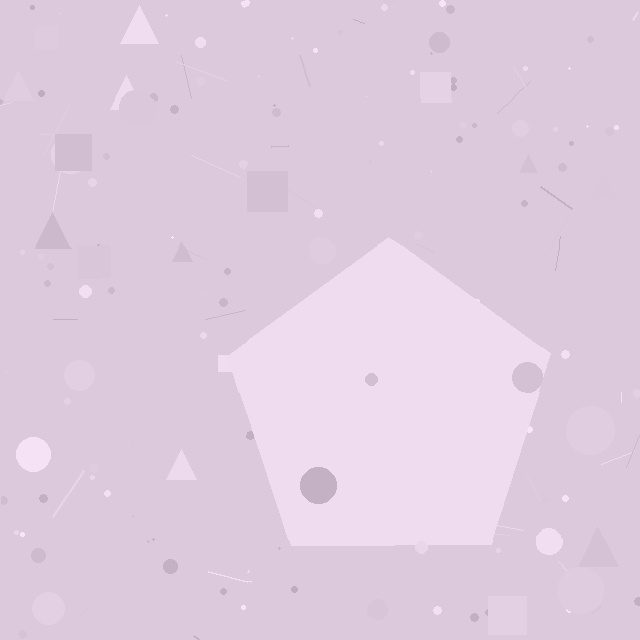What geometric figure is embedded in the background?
A pentagon is embedded in the background.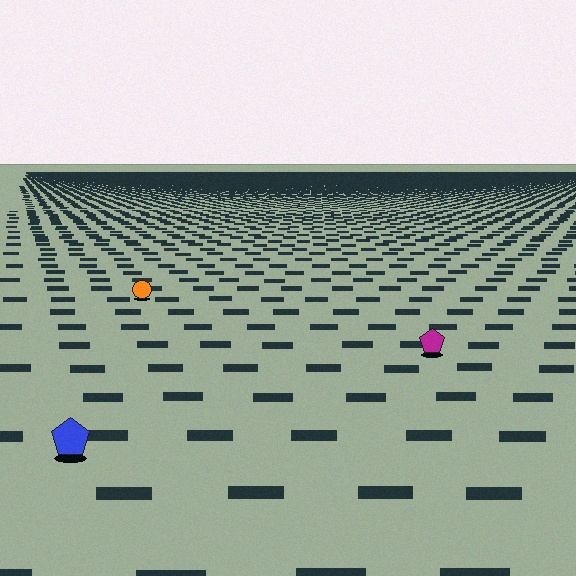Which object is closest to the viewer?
The blue pentagon is closest. The texture marks near it are larger and more spread out.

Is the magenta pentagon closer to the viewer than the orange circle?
Yes. The magenta pentagon is closer — you can tell from the texture gradient: the ground texture is coarser near it.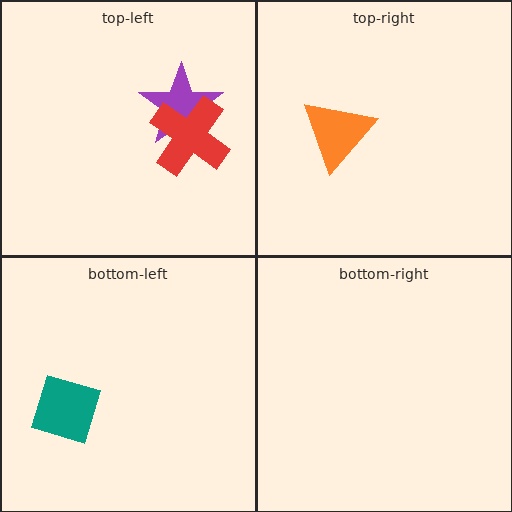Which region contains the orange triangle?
The top-right region.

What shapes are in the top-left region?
The purple star, the red cross.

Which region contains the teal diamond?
The bottom-left region.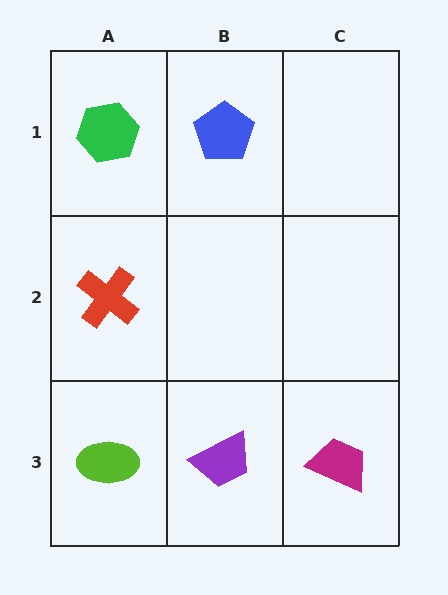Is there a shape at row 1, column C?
No, that cell is empty.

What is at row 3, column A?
A lime ellipse.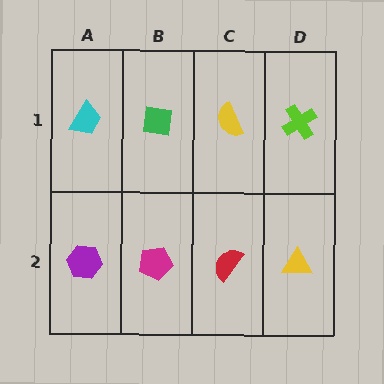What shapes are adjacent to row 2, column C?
A yellow semicircle (row 1, column C), a magenta pentagon (row 2, column B), a yellow triangle (row 2, column D).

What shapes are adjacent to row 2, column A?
A cyan trapezoid (row 1, column A), a magenta pentagon (row 2, column B).